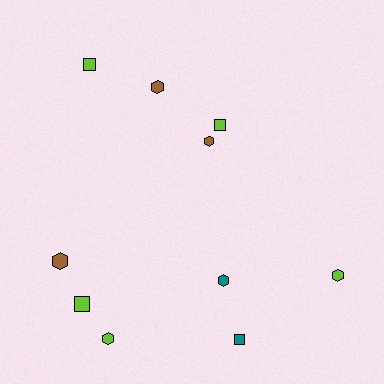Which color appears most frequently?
Lime, with 5 objects.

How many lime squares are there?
There are 3 lime squares.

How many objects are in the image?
There are 10 objects.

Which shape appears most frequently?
Hexagon, with 6 objects.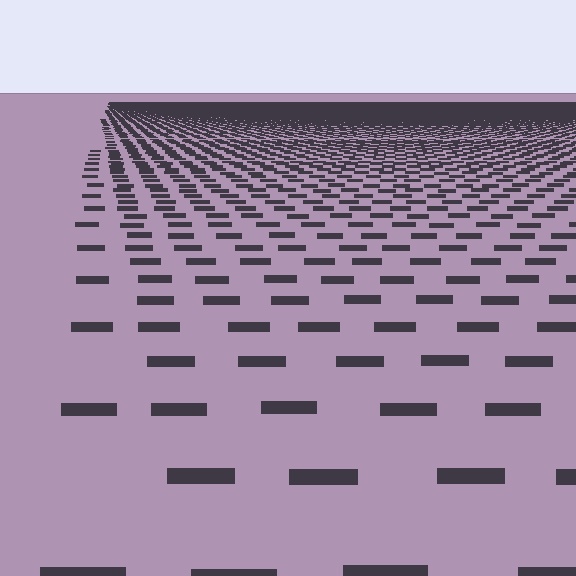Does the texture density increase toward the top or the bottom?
Density increases toward the top.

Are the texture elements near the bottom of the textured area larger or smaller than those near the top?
Larger. Near the bottom, elements are closer to the viewer and appear at a bigger on-screen size.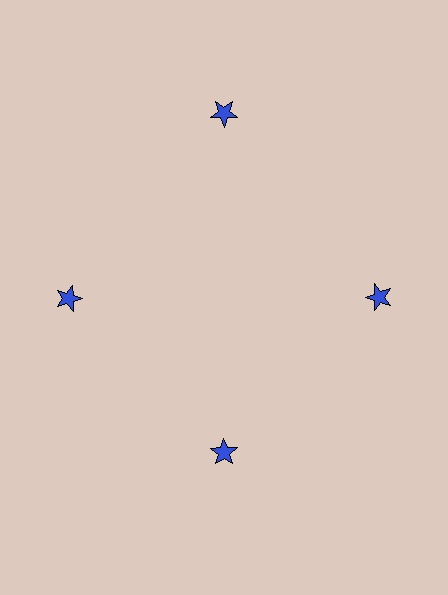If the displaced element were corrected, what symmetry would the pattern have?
It would have 4-fold rotational symmetry — the pattern would map onto itself every 90 degrees.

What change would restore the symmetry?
The symmetry would be restored by moving it inward, back onto the ring so that all 4 stars sit at equal angles and equal distance from the center.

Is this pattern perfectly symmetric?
No. The 4 blue stars are arranged in a ring, but one element near the 12 o'clock position is pushed outward from the center, breaking the 4-fold rotational symmetry.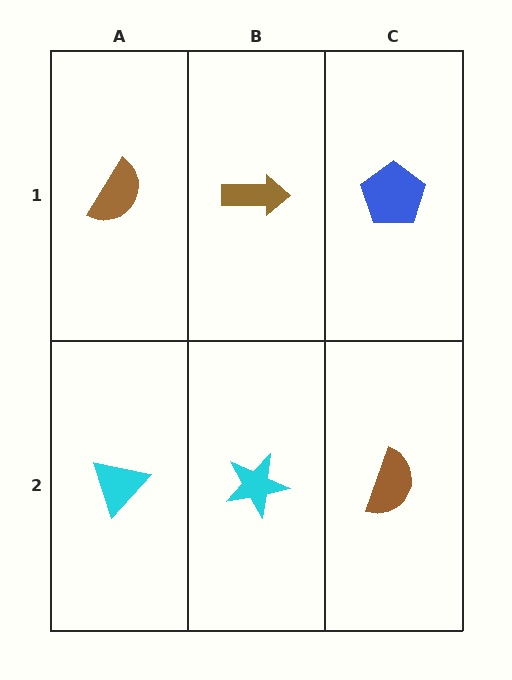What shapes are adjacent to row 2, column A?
A brown semicircle (row 1, column A), a cyan star (row 2, column B).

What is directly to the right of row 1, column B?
A blue pentagon.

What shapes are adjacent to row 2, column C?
A blue pentagon (row 1, column C), a cyan star (row 2, column B).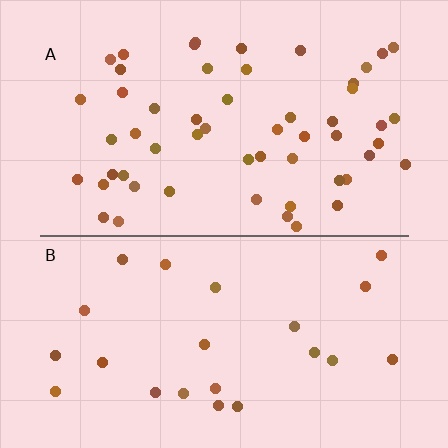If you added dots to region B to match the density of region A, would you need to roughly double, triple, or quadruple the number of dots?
Approximately double.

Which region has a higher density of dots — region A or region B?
A (the top).